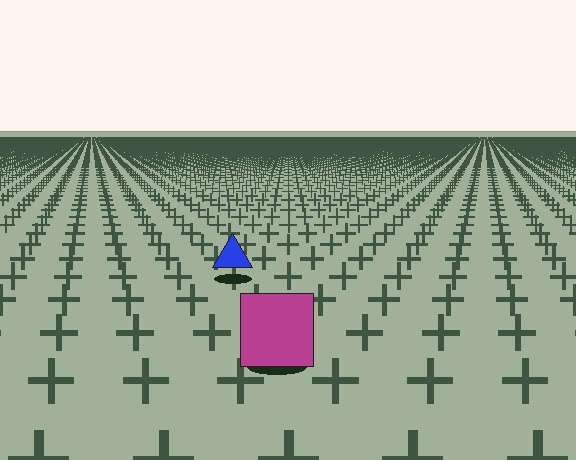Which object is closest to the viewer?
The magenta square is closest. The texture marks near it are larger and more spread out.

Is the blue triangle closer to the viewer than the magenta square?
No. The magenta square is closer — you can tell from the texture gradient: the ground texture is coarser near it.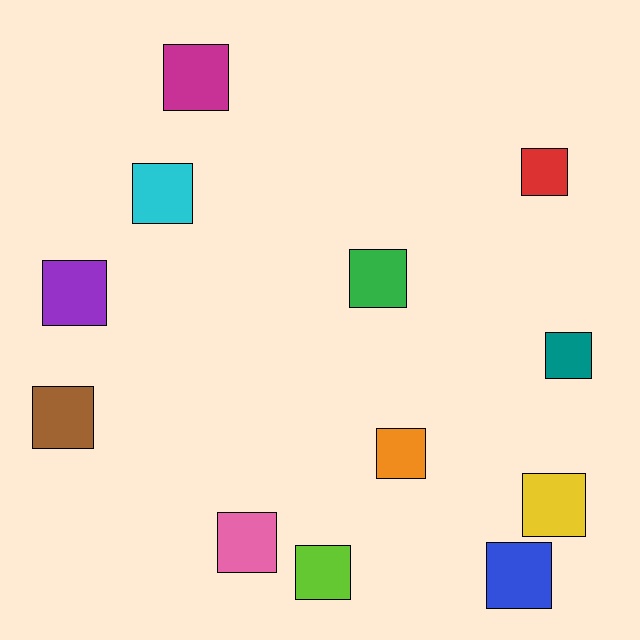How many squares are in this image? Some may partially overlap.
There are 12 squares.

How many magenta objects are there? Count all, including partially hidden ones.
There is 1 magenta object.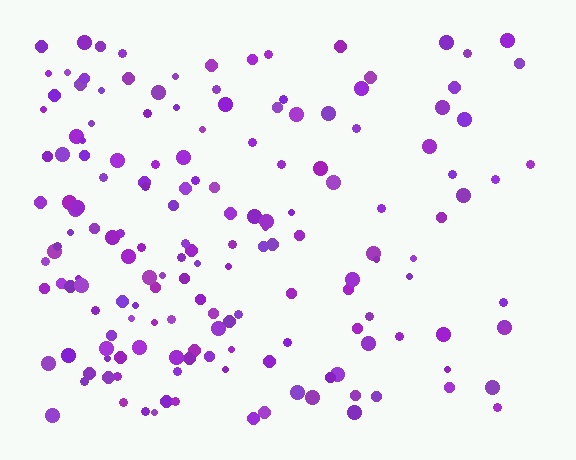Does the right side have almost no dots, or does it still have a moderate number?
Still a moderate number, just noticeably fewer than the left.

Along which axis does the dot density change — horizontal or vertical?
Horizontal.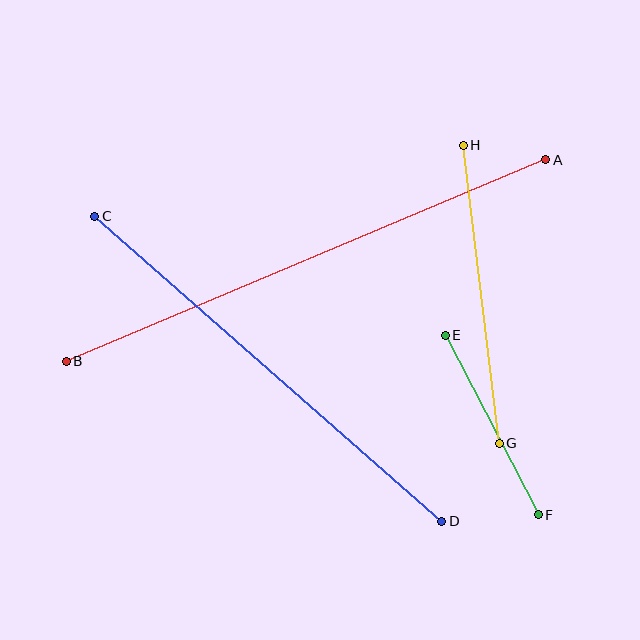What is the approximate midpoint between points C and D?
The midpoint is at approximately (268, 369) pixels.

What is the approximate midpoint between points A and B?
The midpoint is at approximately (306, 261) pixels.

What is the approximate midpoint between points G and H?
The midpoint is at approximately (481, 294) pixels.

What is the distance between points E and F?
The distance is approximately 202 pixels.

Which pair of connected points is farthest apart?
Points A and B are farthest apart.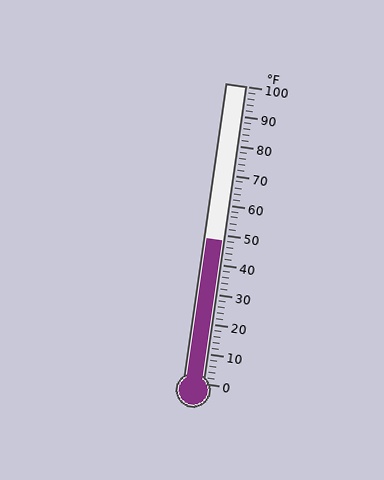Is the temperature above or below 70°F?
The temperature is below 70°F.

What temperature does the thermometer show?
The thermometer shows approximately 48°F.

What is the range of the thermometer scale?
The thermometer scale ranges from 0°F to 100°F.